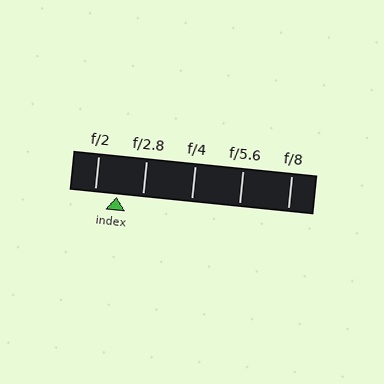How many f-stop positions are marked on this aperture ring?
There are 5 f-stop positions marked.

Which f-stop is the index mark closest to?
The index mark is closest to f/2.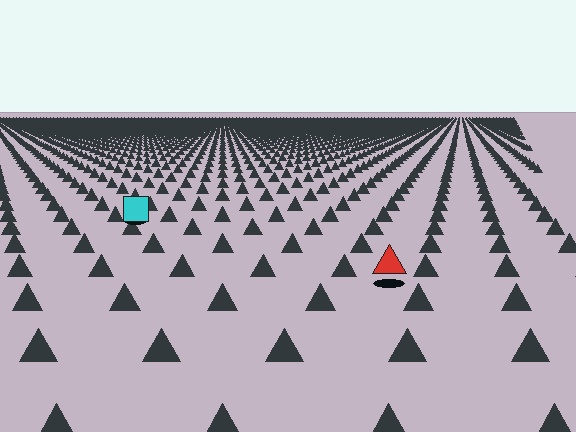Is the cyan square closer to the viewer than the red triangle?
No. The red triangle is closer — you can tell from the texture gradient: the ground texture is coarser near it.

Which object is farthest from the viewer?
The cyan square is farthest from the viewer. It appears smaller and the ground texture around it is denser.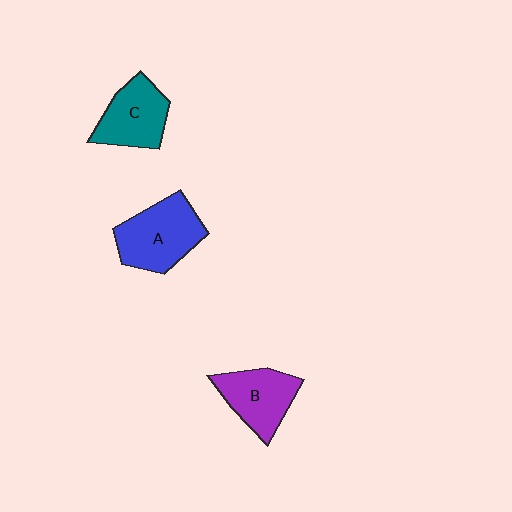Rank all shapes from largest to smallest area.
From largest to smallest: A (blue), B (purple), C (teal).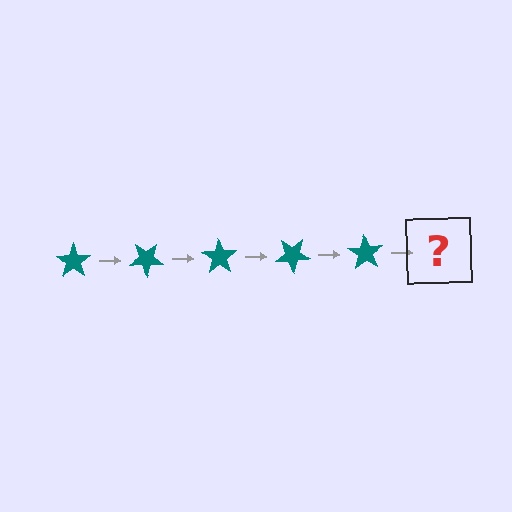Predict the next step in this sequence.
The next step is a teal star rotated 175 degrees.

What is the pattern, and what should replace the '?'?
The pattern is that the star rotates 35 degrees each step. The '?' should be a teal star rotated 175 degrees.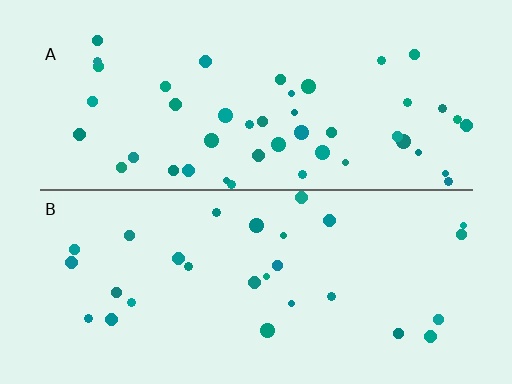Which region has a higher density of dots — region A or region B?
A (the top).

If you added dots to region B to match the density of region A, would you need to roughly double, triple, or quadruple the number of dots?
Approximately double.